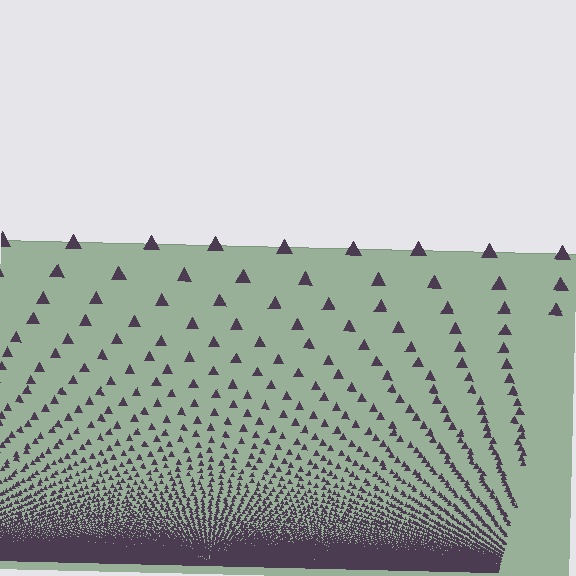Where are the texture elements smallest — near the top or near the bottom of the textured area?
Near the bottom.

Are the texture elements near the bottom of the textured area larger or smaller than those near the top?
Smaller. The gradient is inverted — elements near the bottom are smaller and denser.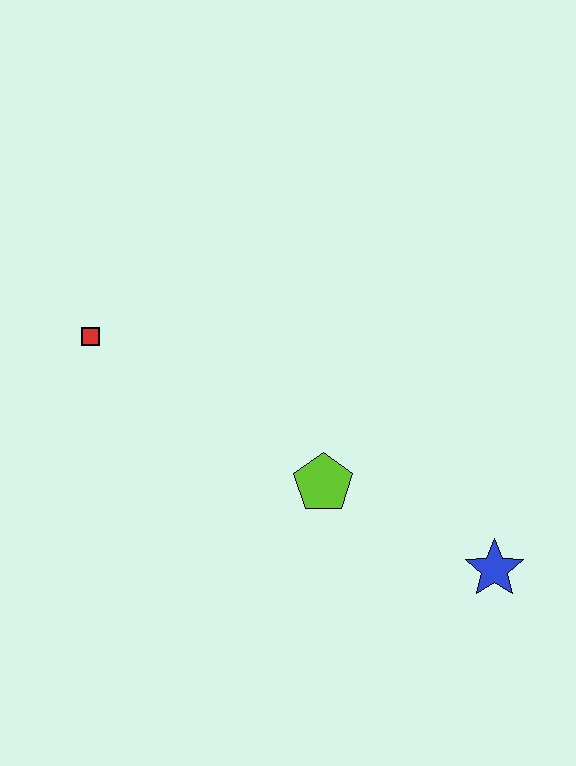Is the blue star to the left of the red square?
No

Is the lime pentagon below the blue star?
No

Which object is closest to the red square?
The lime pentagon is closest to the red square.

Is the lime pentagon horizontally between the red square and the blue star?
Yes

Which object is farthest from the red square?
The blue star is farthest from the red square.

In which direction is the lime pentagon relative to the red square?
The lime pentagon is to the right of the red square.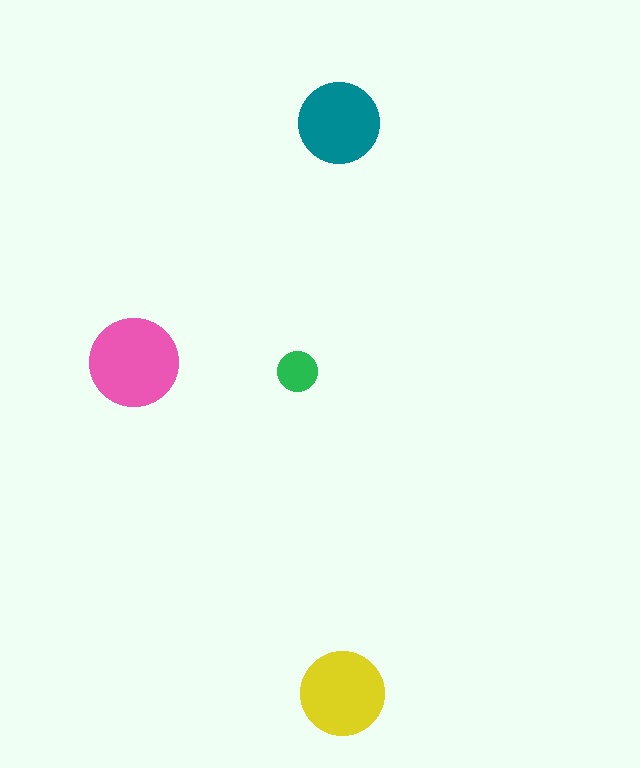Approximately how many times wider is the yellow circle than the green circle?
About 2 times wider.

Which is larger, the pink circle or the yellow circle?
The pink one.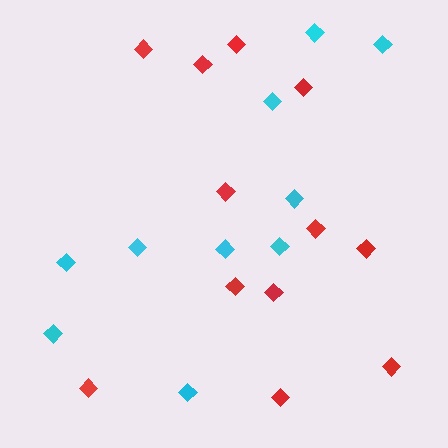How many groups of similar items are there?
There are 2 groups: one group of cyan diamonds (10) and one group of red diamonds (12).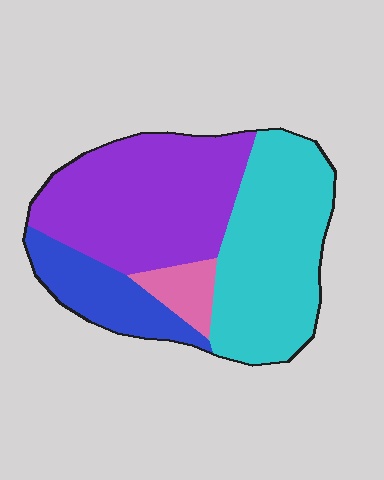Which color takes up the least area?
Pink, at roughly 5%.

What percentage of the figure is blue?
Blue takes up less than a quarter of the figure.